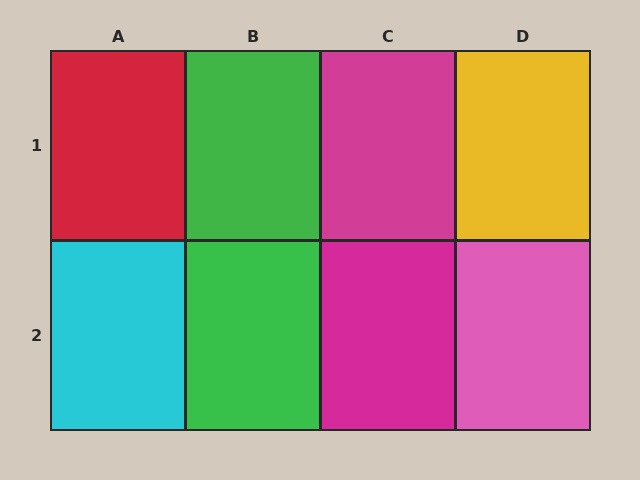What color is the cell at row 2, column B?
Green.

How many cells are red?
1 cell is red.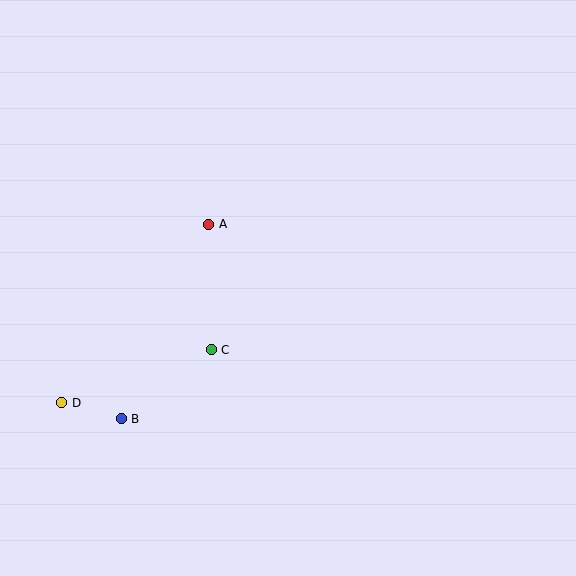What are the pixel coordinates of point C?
Point C is at (211, 350).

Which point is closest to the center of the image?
Point C at (211, 350) is closest to the center.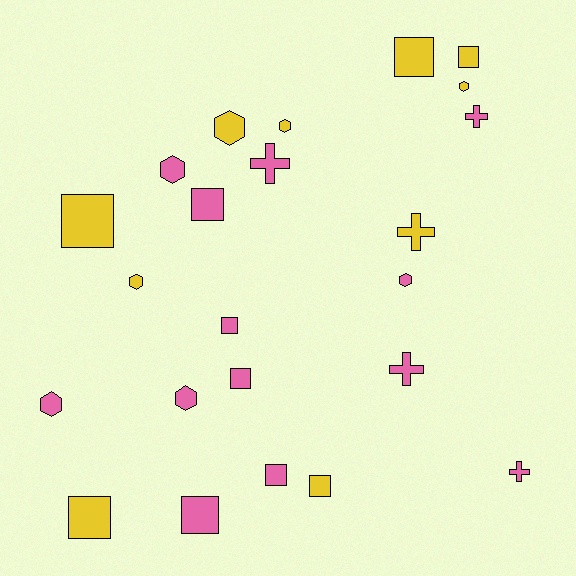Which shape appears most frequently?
Square, with 10 objects.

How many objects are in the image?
There are 23 objects.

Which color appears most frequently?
Pink, with 13 objects.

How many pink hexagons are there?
There are 4 pink hexagons.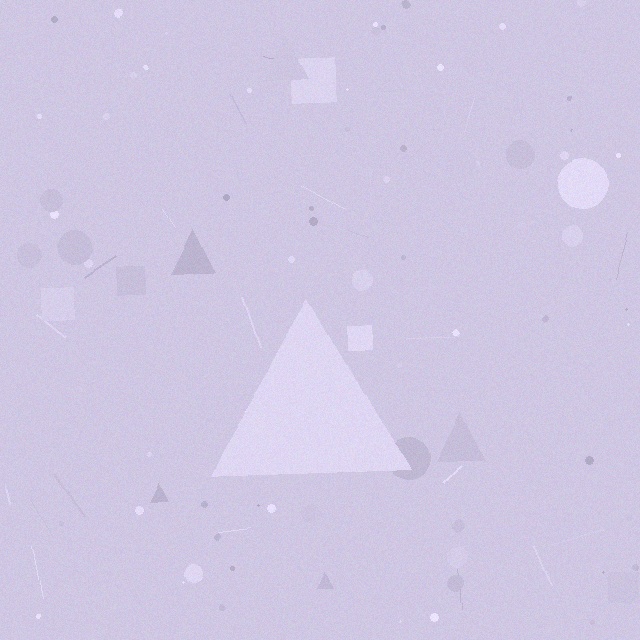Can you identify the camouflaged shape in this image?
The camouflaged shape is a triangle.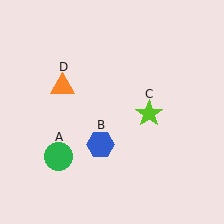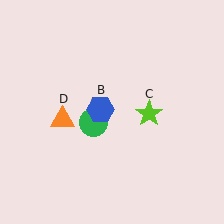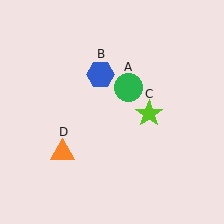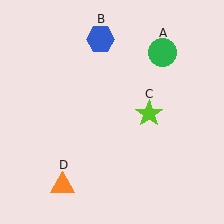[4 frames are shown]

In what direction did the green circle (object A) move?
The green circle (object A) moved up and to the right.